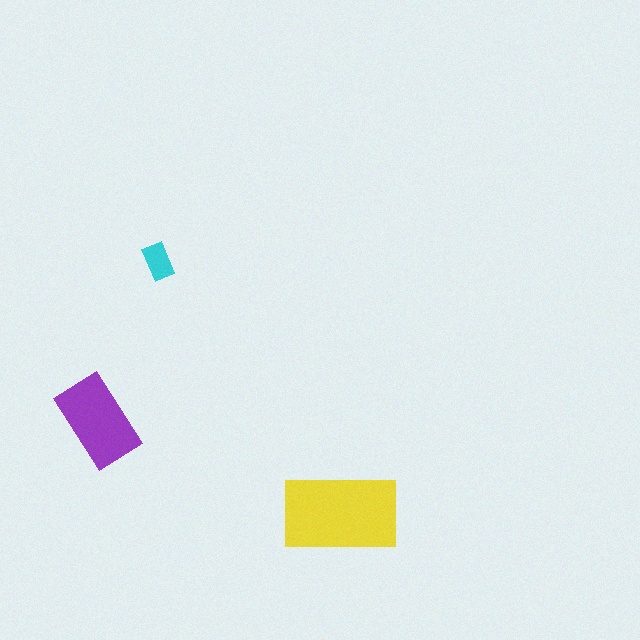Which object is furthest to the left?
The purple rectangle is leftmost.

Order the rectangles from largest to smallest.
the yellow one, the purple one, the cyan one.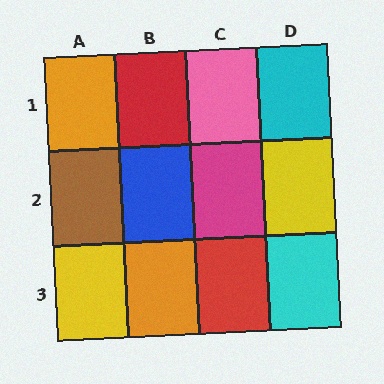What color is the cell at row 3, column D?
Cyan.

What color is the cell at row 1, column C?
Pink.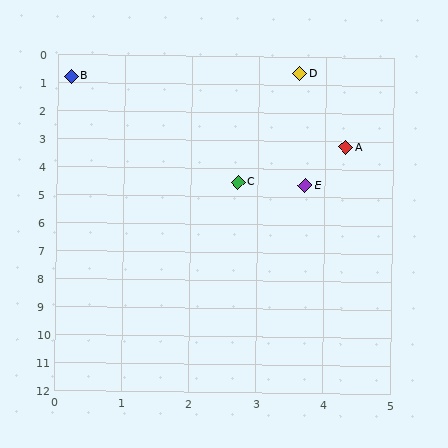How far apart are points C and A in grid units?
Points C and A are about 2.1 grid units apart.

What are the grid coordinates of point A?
Point A is at approximately (4.3, 3.2).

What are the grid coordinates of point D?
Point D is at approximately (3.6, 0.6).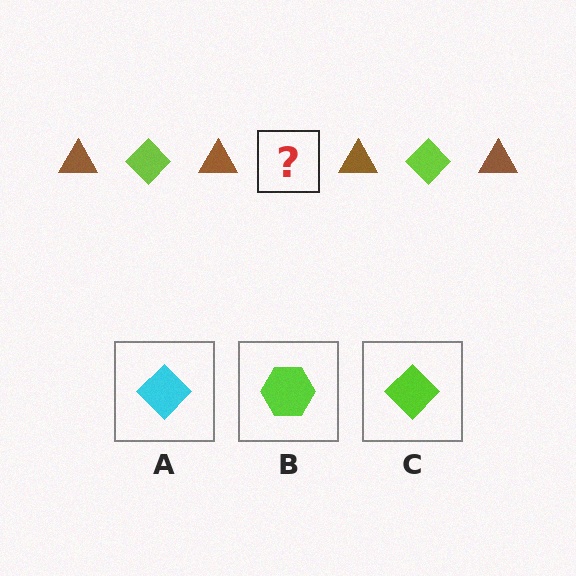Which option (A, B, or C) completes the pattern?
C.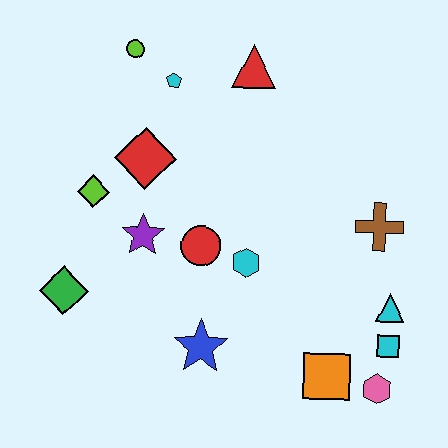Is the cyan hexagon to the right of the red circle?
Yes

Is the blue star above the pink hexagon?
Yes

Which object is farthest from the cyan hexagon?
The lime circle is farthest from the cyan hexagon.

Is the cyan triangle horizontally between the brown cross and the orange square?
No